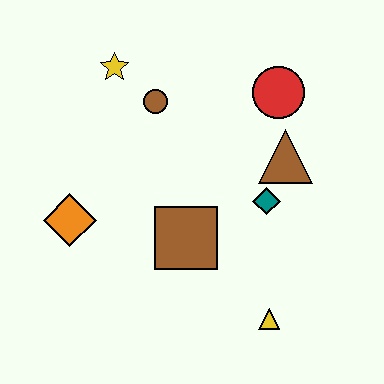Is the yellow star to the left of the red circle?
Yes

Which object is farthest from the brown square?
The yellow star is farthest from the brown square.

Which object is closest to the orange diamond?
The brown square is closest to the orange diamond.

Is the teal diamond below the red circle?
Yes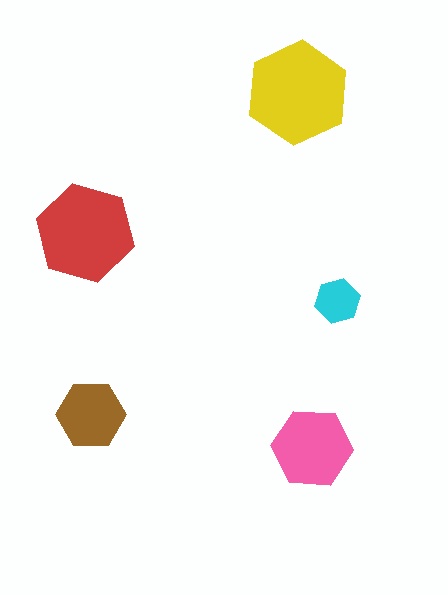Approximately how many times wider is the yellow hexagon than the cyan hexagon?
About 2.5 times wider.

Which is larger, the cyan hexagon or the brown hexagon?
The brown one.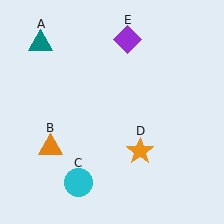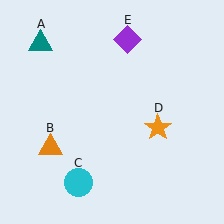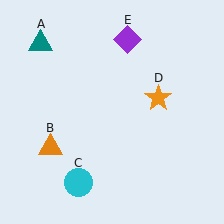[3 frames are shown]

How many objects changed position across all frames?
1 object changed position: orange star (object D).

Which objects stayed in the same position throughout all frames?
Teal triangle (object A) and orange triangle (object B) and cyan circle (object C) and purple diamond (object E) remained stationary.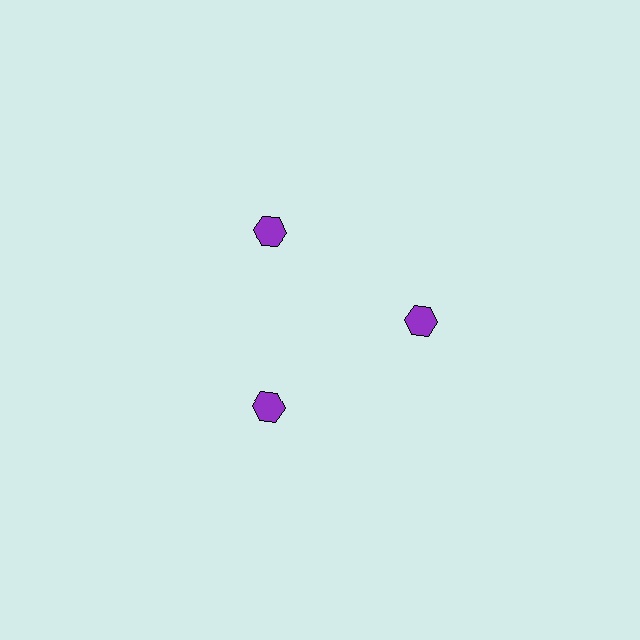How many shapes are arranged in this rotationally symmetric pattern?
There are 3 shapes, arranged in 3 groups of 1.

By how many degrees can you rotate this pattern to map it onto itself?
The pattern maps onto itself every 120 degrees of rotation.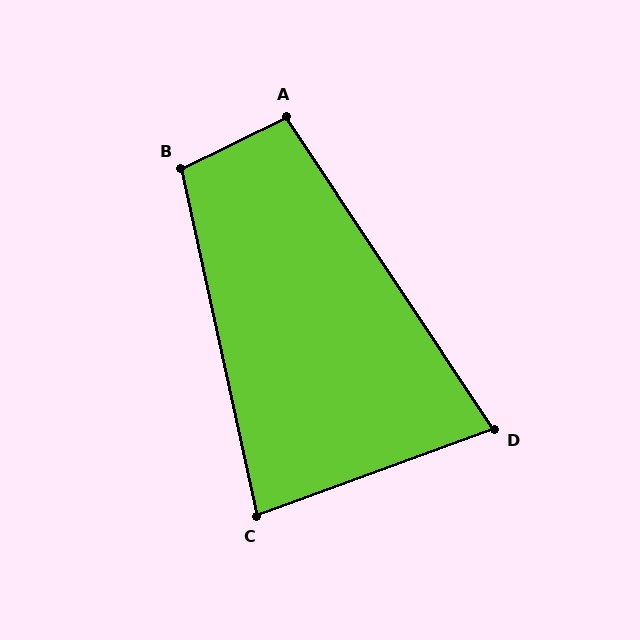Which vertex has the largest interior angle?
B, at approximately 104 degrees.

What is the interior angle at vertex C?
Approximately 82 degrees (acute).